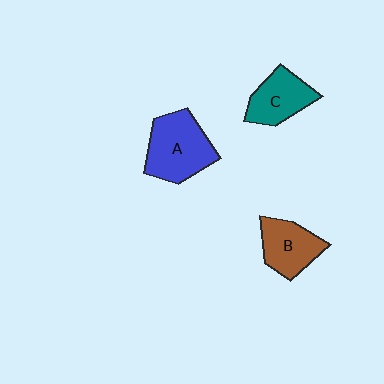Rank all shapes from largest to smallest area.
From largest to smallest: A (blue), B (brown), C (teal).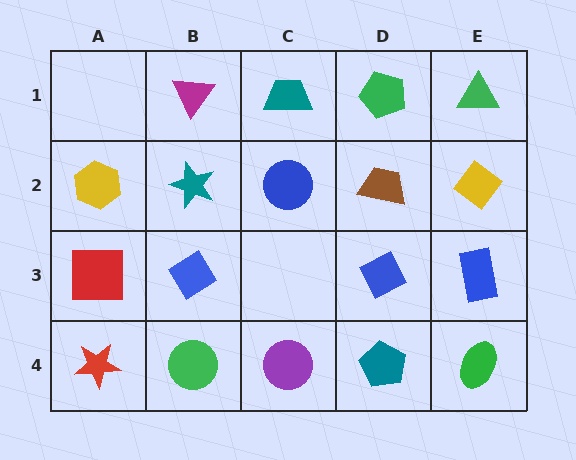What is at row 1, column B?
A magenta triangle.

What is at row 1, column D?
A green pentagon.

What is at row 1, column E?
A green triangle.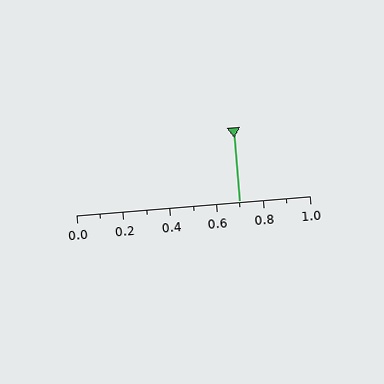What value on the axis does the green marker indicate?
The marker indicates approximately 0.7.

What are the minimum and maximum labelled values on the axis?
The axis runs from 0.0 to 1.0.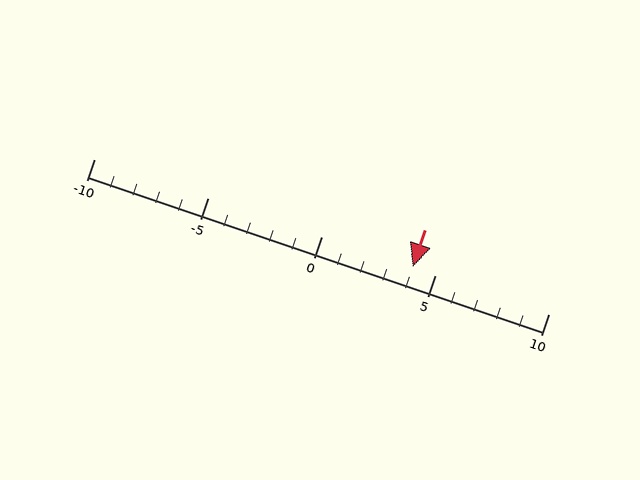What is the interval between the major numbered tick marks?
The major tick marks are spaced 5 units apart.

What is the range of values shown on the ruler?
The ruler shows values from -10 to 10.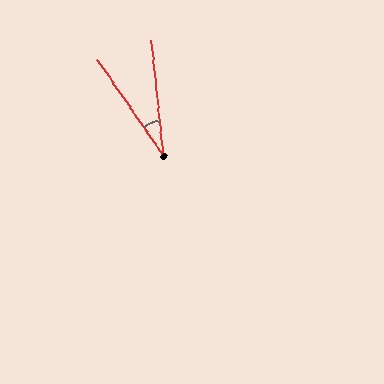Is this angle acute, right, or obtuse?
It is acute.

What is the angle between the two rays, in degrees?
Approximately 29 degrees.